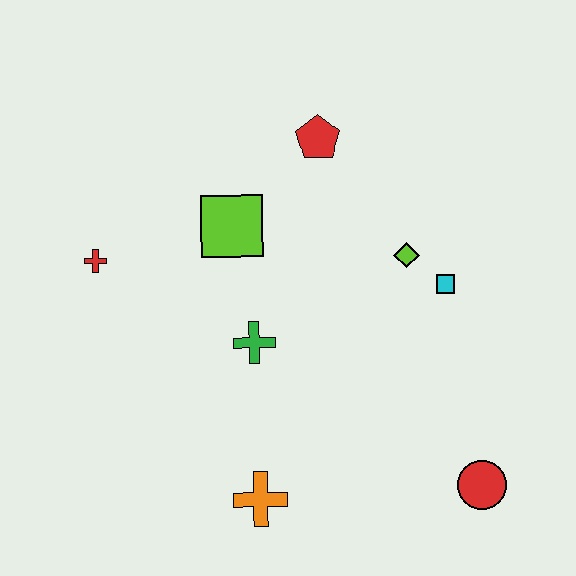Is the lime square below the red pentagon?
Yes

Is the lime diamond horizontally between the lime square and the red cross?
No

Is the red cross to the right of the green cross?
No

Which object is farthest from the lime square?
The red circle is farthest from the lime square.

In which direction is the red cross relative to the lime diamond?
The red cross is to the left of the lime diamond.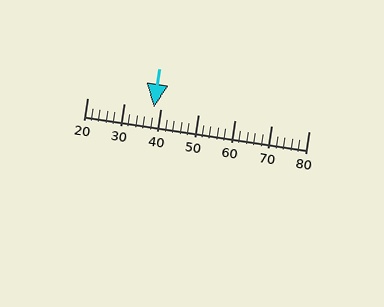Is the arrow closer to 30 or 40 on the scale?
The arrow is closer to 40.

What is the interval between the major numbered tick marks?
The major tick marks are spaced 10 units apart.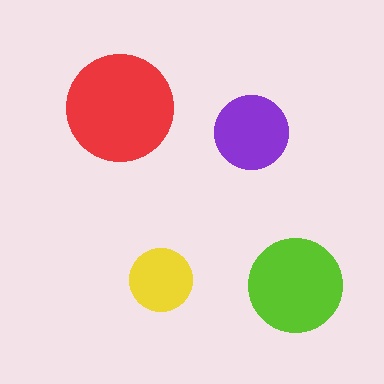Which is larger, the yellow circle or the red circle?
The red one.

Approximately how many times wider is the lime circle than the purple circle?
About 1.5 times wider.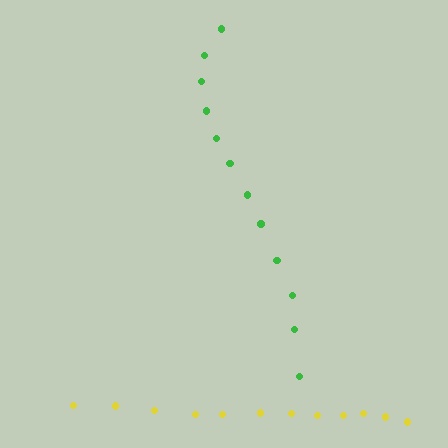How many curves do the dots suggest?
There are 2 distinct paths.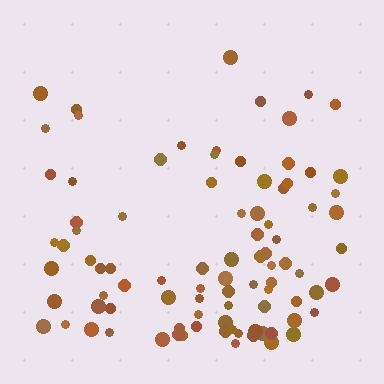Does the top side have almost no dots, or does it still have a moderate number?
Still a moderate number, just noticeably fewer than the bottom.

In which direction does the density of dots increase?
From top to bottom, with the bottom side densest.